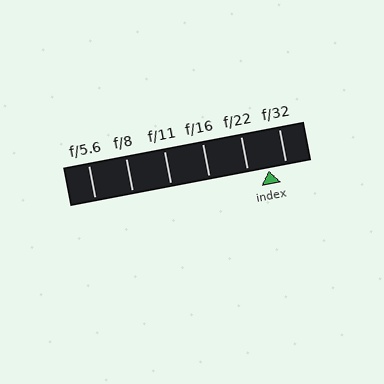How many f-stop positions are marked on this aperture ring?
There are 6 f-stop positions marked.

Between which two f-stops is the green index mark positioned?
The index mark is between f/22 and f/32.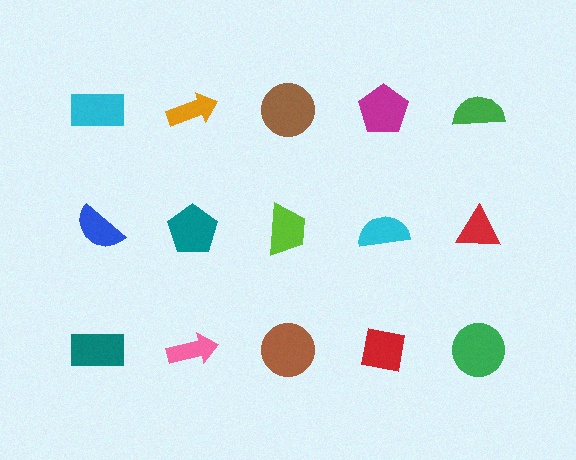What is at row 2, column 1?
A blue semicircle.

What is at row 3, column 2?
A pink arrow.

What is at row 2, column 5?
A red triangle.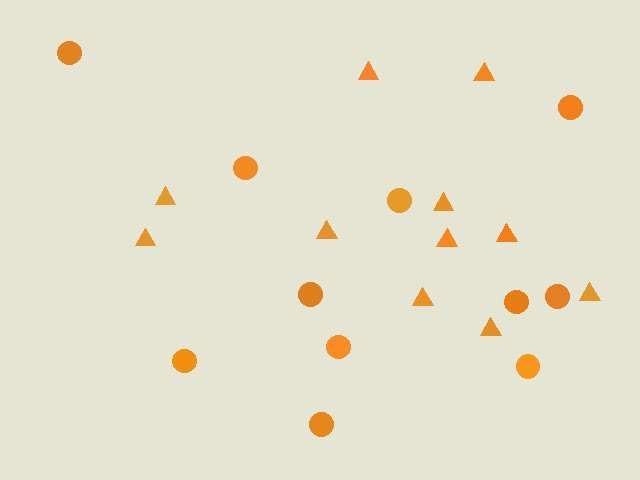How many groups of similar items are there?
There are 2 groups: one group of triangles (11) and one group of circles (11).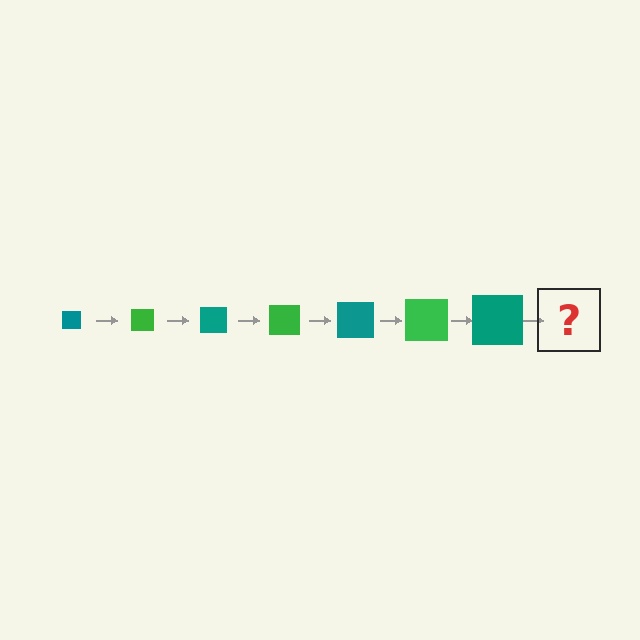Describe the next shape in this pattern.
It should be a green square, larger than the previous one.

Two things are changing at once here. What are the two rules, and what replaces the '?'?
The two rules are that the square grows larger each step and the color cycles through teal and green. The '?' should be a green square, larger than the previous one.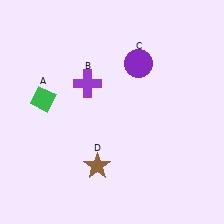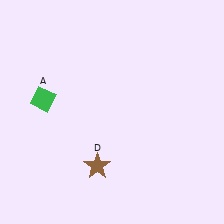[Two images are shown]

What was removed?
The purple cross (B), the purple circle (C) were removed in Image 2.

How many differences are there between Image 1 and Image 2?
There are 2 differences between the two images.